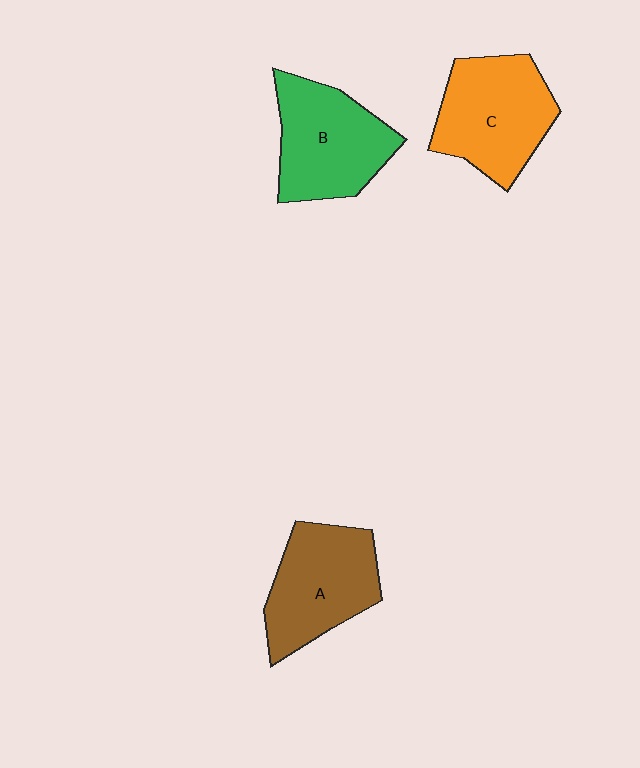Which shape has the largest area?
Shape C (orange).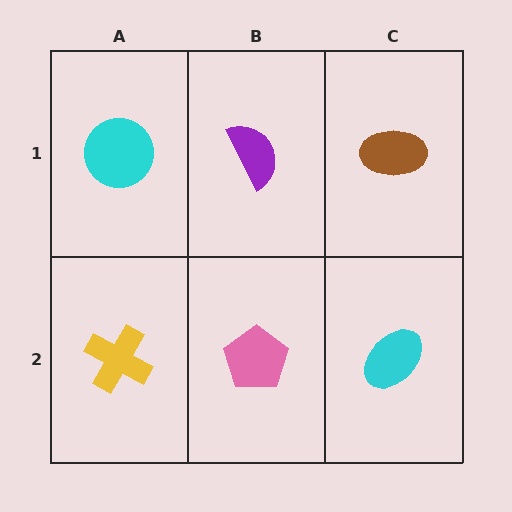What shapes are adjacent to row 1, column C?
A cyan ellipse (row 2, column C), a purple semicircle (row 1, column B).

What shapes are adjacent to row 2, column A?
A cyan circle (row 1, column A), a pink pentagon (row 2, column B).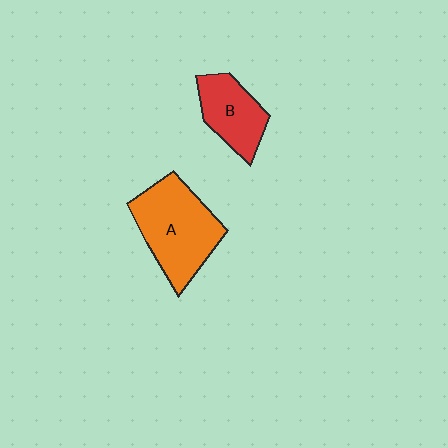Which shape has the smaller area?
Shape B (red).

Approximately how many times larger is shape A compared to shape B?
Approximately 1.6 times.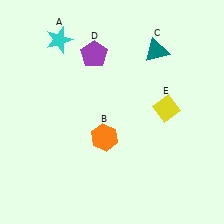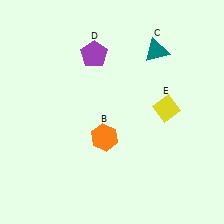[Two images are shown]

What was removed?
The cyan star (A) was removed in Image 2.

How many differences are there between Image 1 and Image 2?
There is 1 difference between the two images.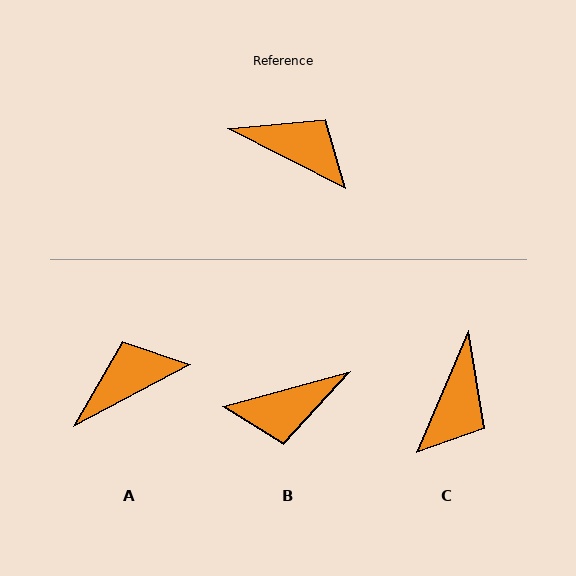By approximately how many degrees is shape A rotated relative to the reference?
Approximately 55 degrees counter-clockwise.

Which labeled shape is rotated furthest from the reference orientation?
B, about 138 degrees away.